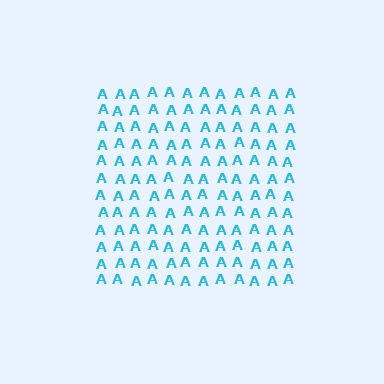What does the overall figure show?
The overall figure shows a square.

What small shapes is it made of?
It is made of small letter A's.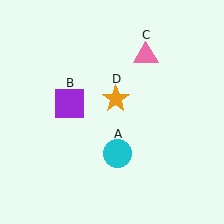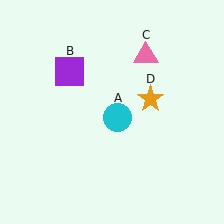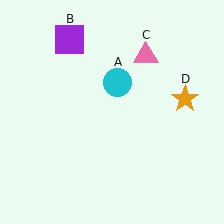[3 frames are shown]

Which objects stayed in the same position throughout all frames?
Pink triangle (object C) remained stationary.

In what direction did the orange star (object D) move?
The orange star (object D) moved right.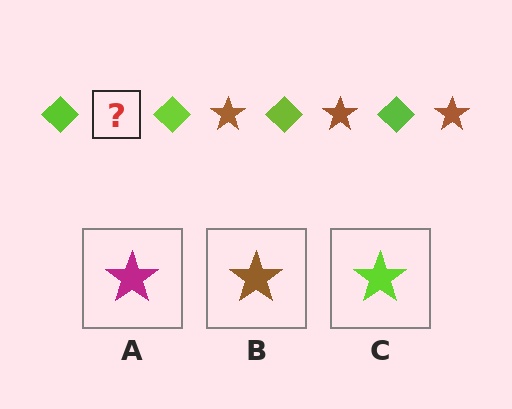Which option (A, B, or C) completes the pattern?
B.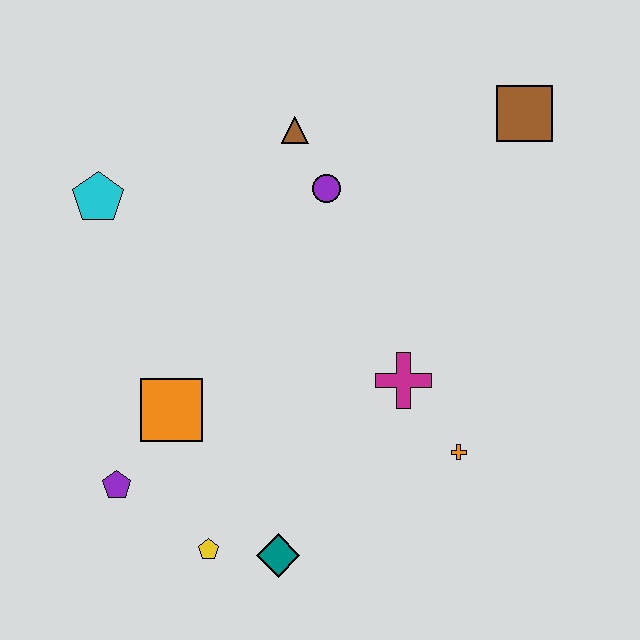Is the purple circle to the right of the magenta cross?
No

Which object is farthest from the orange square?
The brown square is farthest from the orange square.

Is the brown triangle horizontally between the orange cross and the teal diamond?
Yes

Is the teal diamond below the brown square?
Yes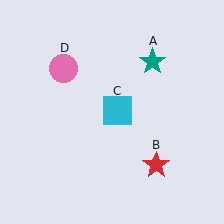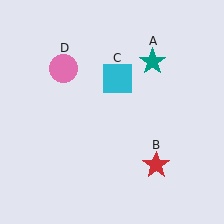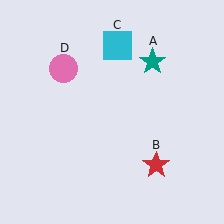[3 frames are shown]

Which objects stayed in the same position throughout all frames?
Teal star (object A) and red star (object B) and pink circle (object D) remained stationary.